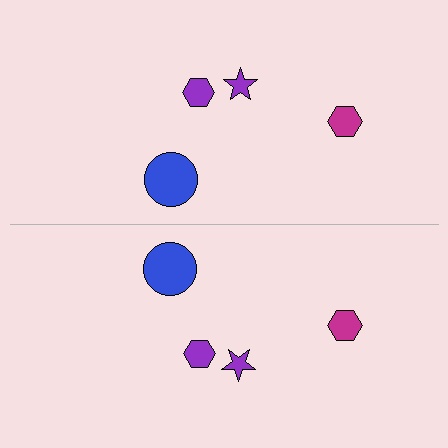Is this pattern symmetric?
Yes, this pattern has bilateral (reflection) symmetry.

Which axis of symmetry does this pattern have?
The pattern has a horizontal axis of symmetry running through the center of the image.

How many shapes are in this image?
There are 8 shapes in this image.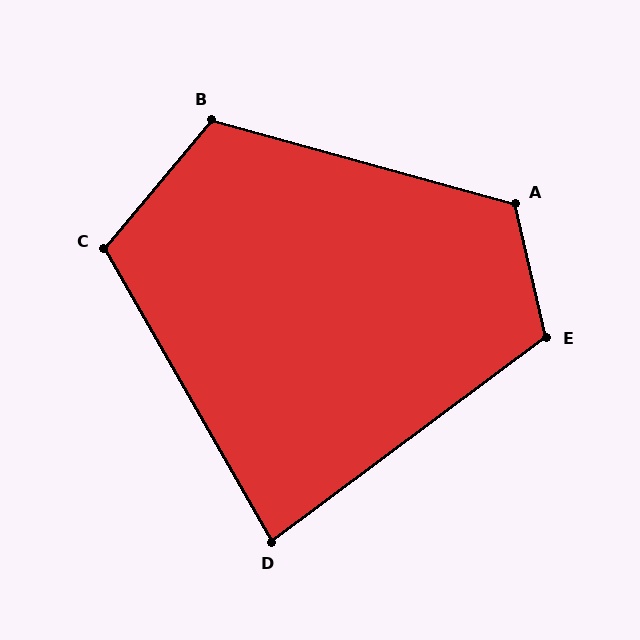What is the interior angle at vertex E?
Approximately 114 degrees (obtuse).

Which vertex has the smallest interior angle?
D, at approximately 83 degrees.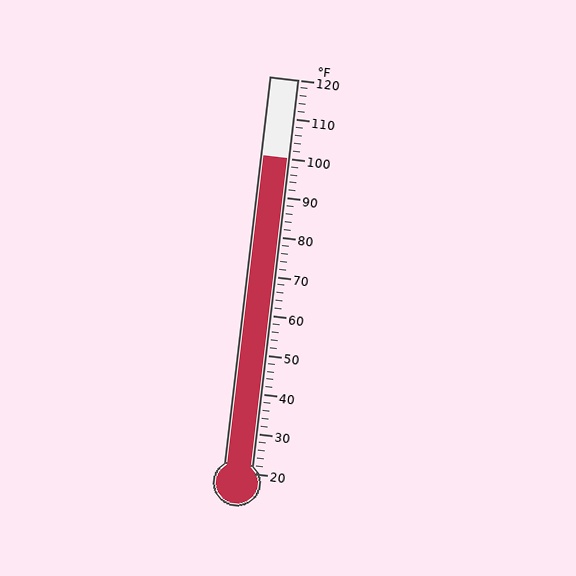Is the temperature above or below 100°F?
The temperature is at 100°F.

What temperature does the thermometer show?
The thermometer shows approximately 100°F.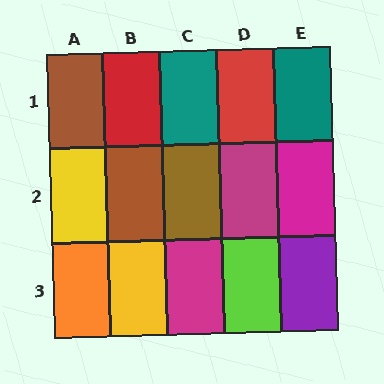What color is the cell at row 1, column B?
Red.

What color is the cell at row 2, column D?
Magenta.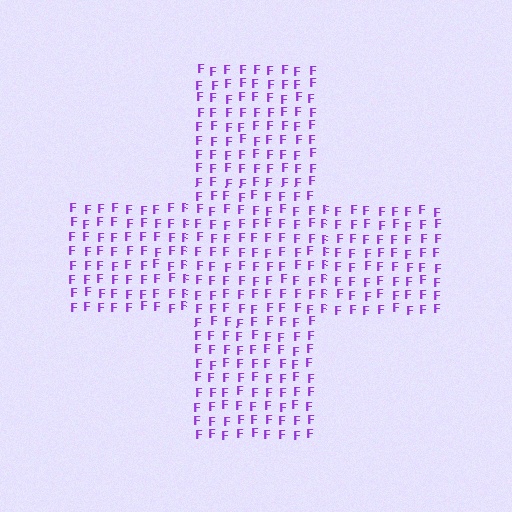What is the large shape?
The large shape is a cross.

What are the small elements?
The small elements are letter F's.